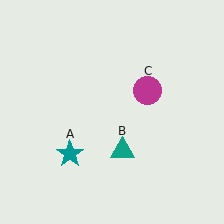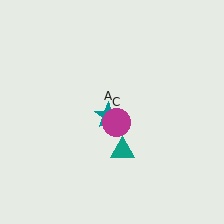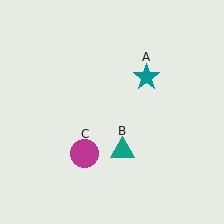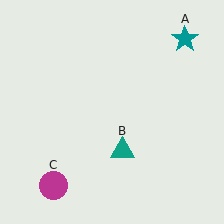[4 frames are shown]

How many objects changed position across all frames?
2 objects changed position: teal star (object A), magenta circle (object C).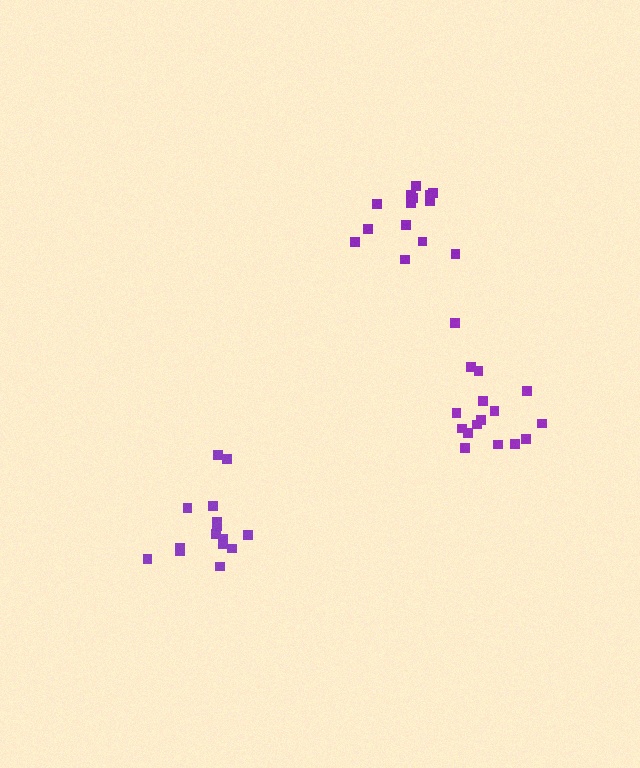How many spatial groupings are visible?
There are 3 spatial groupings.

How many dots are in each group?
Group 1: 14 dots, Group 2: 15 dots, Group 3: 16 dots (45 total).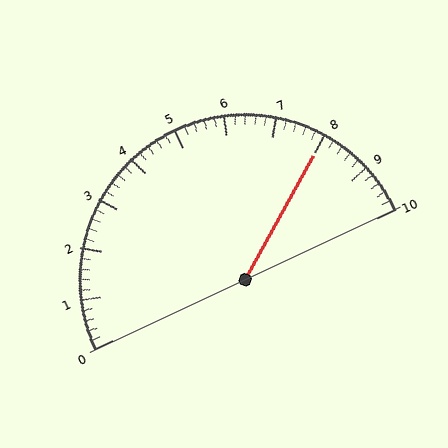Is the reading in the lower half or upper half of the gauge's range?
The reading is in the upper half of the range (0 to 10).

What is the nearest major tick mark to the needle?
The nearest major tick mark is 8.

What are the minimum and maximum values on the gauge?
The gauge ranges from 0 to 10.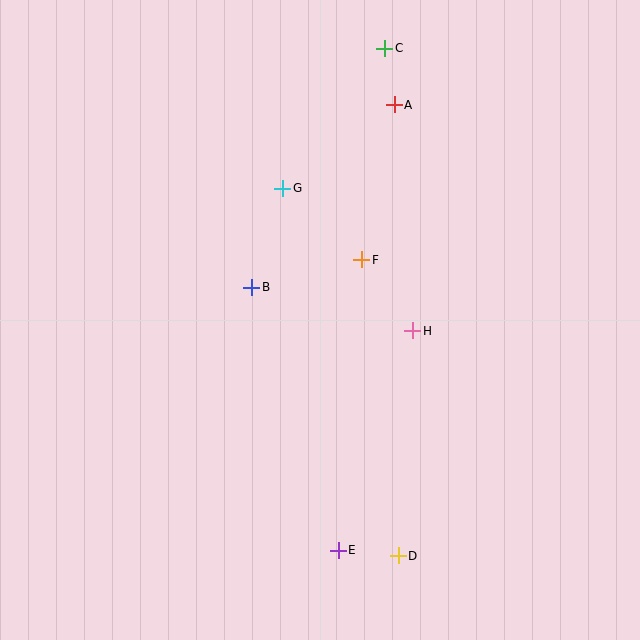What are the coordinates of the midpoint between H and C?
The midpoint between H and C is at (399, 190).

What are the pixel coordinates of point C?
Point C is at (385, 48).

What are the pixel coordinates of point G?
Point G is at (283, 188).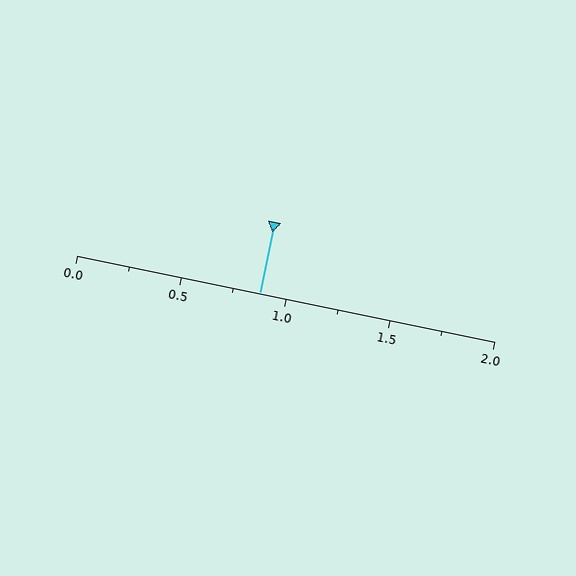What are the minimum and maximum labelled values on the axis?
The axis runs from 0.0 to 2.0.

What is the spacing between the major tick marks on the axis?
The major ticks are spaced 0.5 apart.